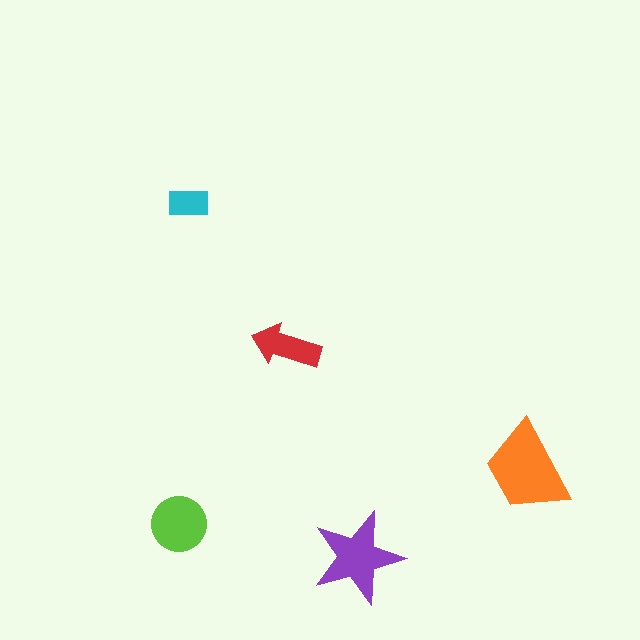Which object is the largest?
The orange trapezoid.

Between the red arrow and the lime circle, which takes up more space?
The lime circle.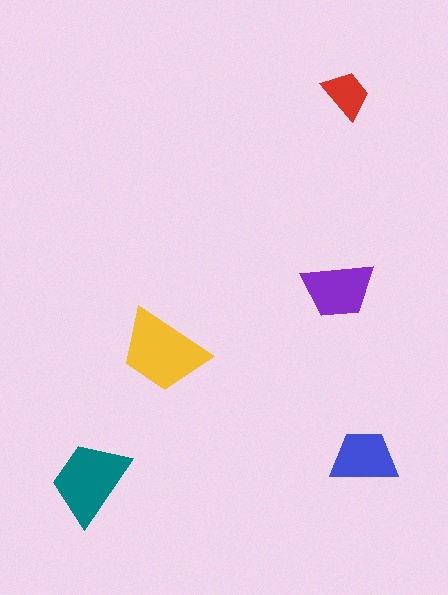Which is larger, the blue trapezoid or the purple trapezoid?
The purple one.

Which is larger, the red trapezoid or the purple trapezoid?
The purple one.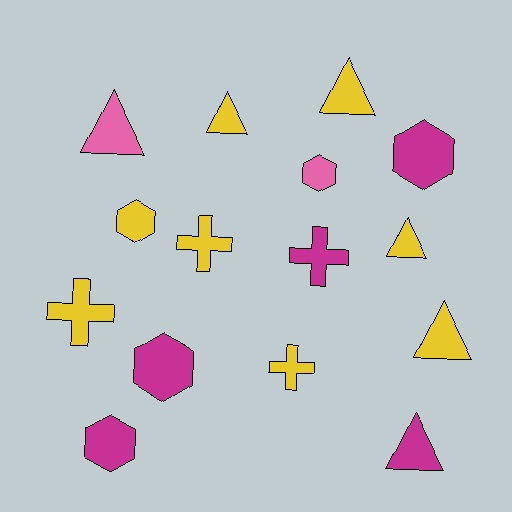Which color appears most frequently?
Yellow, with 8 objects.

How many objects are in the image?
There are 15 objects.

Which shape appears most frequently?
Triangle, with 6 objects.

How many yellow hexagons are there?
There is 1 yellow hexagon.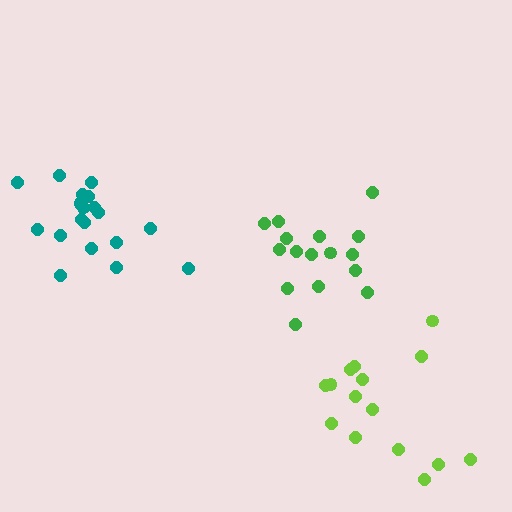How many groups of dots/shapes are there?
There are 3 groups.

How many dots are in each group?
Group 1: 15 dots, Group 2: 16 dots, Group 3: 19 dots (50 total).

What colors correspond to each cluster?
The clusters are colored: lime, green, teal.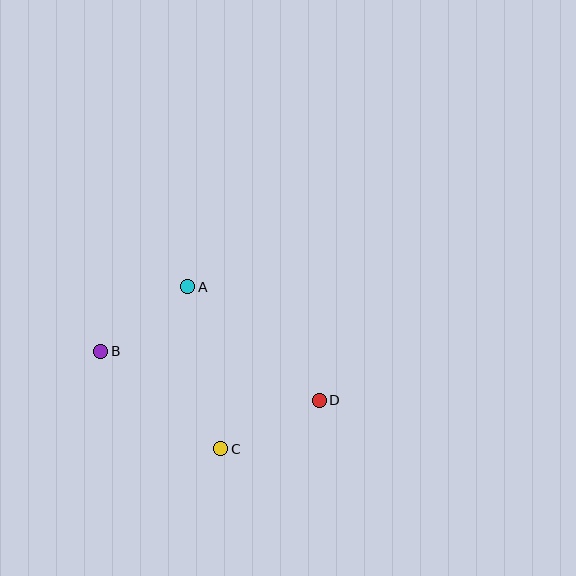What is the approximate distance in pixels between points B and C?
The distance between B and C is approximately 155 pixels.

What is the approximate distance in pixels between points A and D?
The distance between A and D is approximately 173 pixels.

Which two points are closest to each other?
Points A and B are closest to each other.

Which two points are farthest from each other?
Points B and D are farthest from each other.